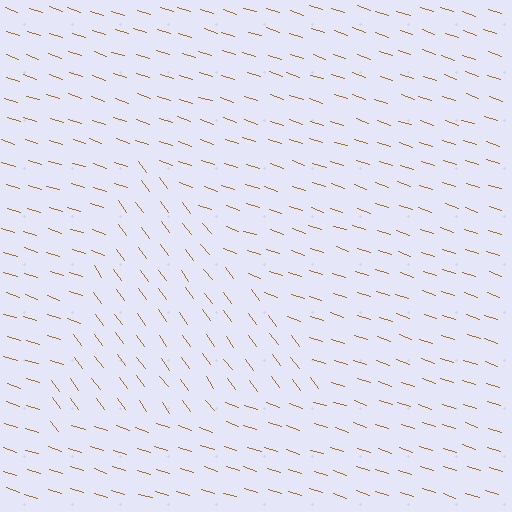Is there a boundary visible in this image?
Yes, there is a texture boundary formed by a change in line orientation.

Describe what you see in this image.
The image is filled with small brown line segments. A triangle region in the image has lines oriented differently from the surrounding lines, creating a visible texture boundary.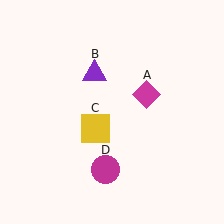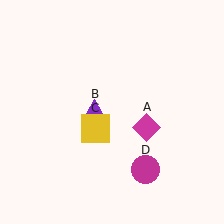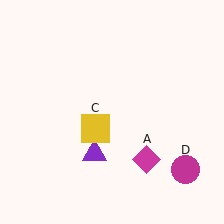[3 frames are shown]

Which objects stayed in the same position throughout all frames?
Yellow square (object C) remained stationary.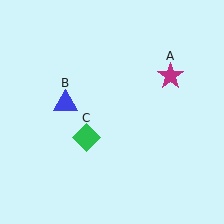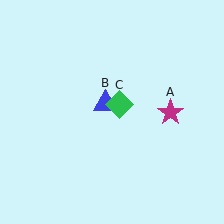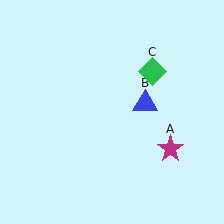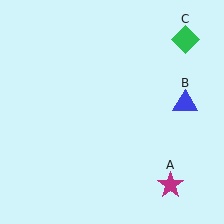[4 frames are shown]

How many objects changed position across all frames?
3 objects changed position: magenta star (object A), blue triangle (object B), green diamond (object C).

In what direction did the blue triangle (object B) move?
The blue triangle (object B) moved right.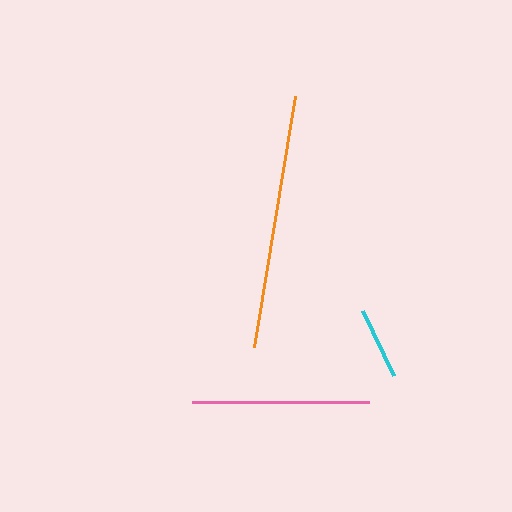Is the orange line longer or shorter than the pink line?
The orange line is longer than the pink line.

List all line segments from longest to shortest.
From longest to shortest: orange, pink, cyan.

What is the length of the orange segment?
The orange segment is approximately 254 pixels long.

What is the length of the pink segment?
The pink segment is approximately 177 pixels long.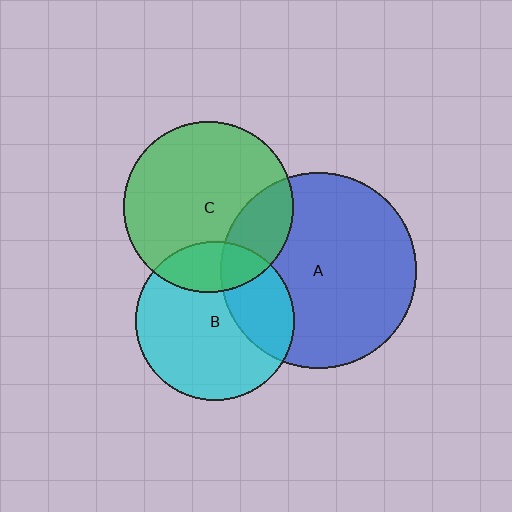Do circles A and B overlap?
Yes.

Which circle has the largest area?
Circle A (blue).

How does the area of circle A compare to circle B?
Approximately 1.5 times.